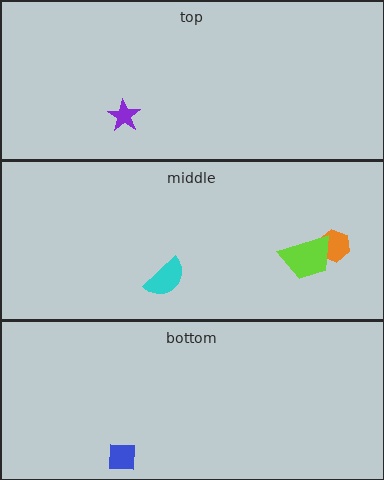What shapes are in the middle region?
The orange hexagon, the cyan semicircle, the lime trapezoid.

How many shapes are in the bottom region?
1.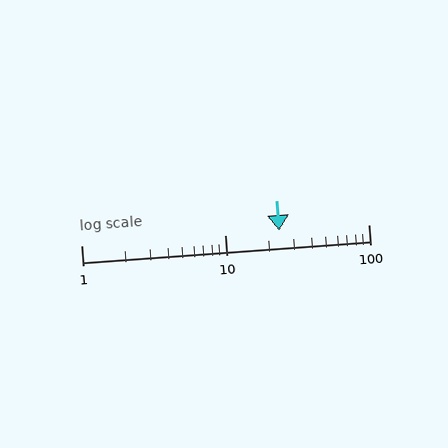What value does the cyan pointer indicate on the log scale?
The pointer indicates approximately 24.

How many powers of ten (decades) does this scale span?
The scale spans 2 decades, from 1 to 100.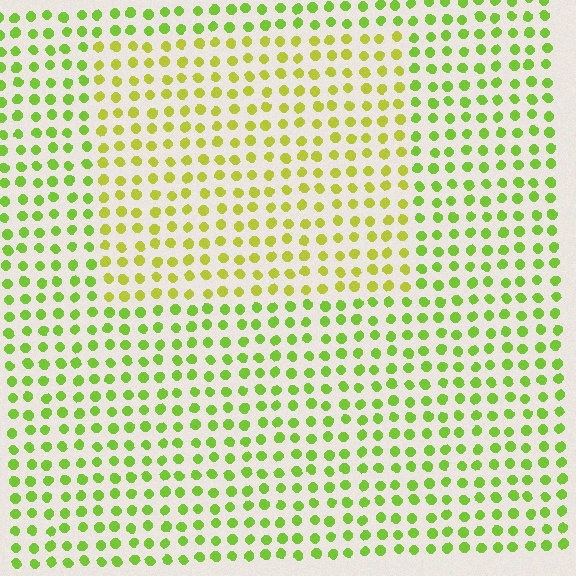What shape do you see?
I see a rectangle.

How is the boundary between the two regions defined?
The boundary is defined purely by a slight shift in hue (about 27 degrees). Spacing, size, and orientation are identical on both sides.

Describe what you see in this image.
The image is filled with small lime elements in a uniform arrangement. A rectangle-shaped region is visible where the elements are tinted to a slightly different hue, forming a subtle color boundary.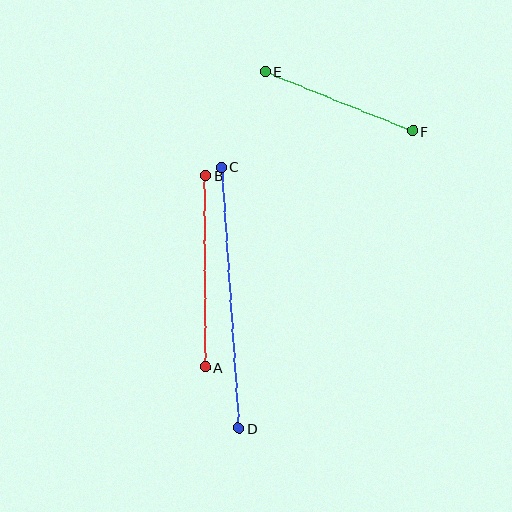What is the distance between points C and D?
The distance is approximately 262 pixels.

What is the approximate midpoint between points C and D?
The midpoint is at approximately (230, 298) pixels.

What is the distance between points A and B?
The distance is approximately 192 pixels.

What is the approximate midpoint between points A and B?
The midpoint is at approximately (206, 271) pixels.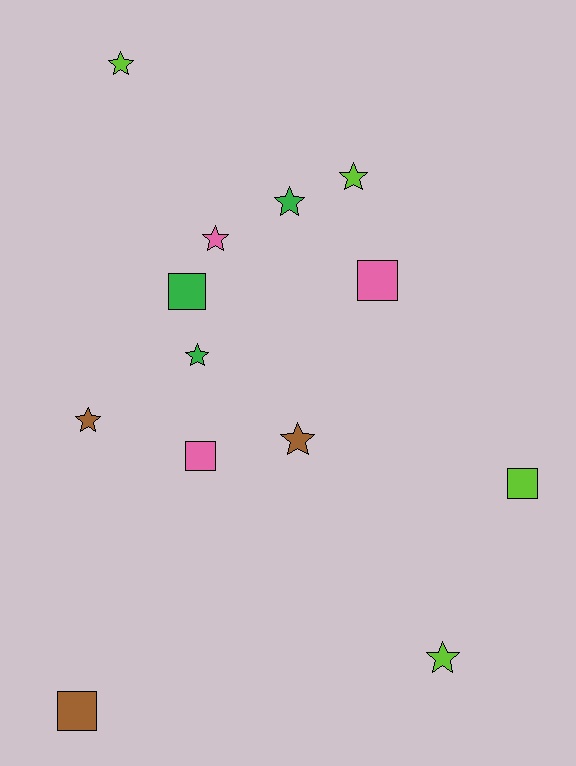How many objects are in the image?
There are 13 objects.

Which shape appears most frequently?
Star, with 8 objects.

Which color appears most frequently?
Lime, with 4 objects.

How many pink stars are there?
There is 1 pink star.